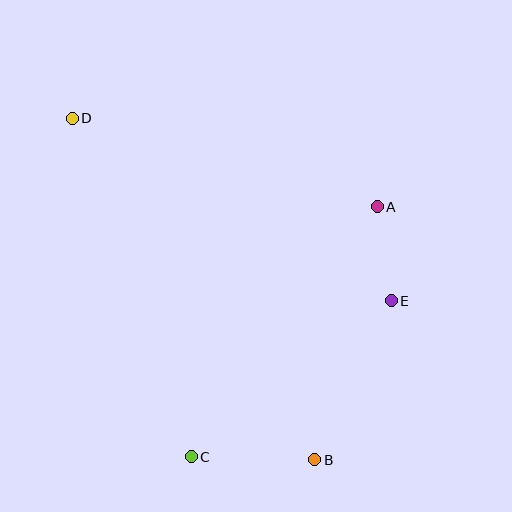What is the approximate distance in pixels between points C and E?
The distance between C and E is approximately 255 pixels.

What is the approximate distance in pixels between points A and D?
The distance between A and D is approximately 318 pixels.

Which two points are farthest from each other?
Points B and D are farthest from each other.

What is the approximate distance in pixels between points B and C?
The distance between B and C is approximately 124 pixels.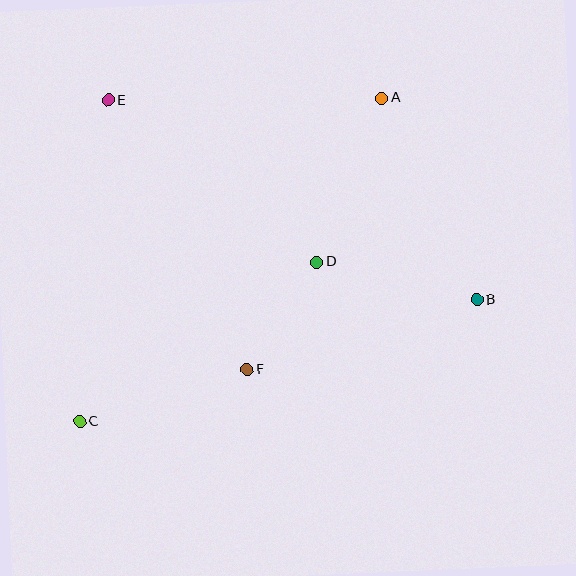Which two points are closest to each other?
Points D and F are closest to each other.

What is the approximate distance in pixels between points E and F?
The distance between E and F is approximately 303 pixels.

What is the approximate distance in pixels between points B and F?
The distance between B and F is approximately 240 pixels.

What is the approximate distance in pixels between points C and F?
The distance between C and F is approximately 175 pixels.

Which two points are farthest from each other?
Points A and C are farthest from each other.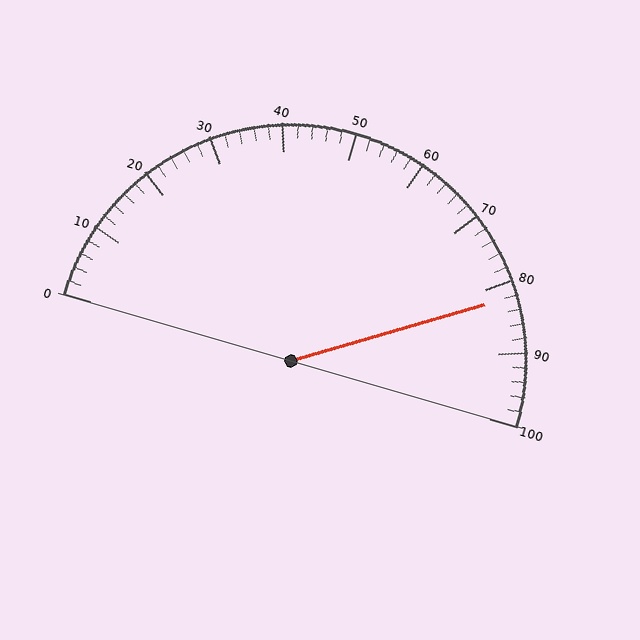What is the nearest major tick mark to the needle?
The nearest major tick mark is 80.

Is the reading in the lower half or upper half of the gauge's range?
The reading is in the upper half of the range (0 to 100).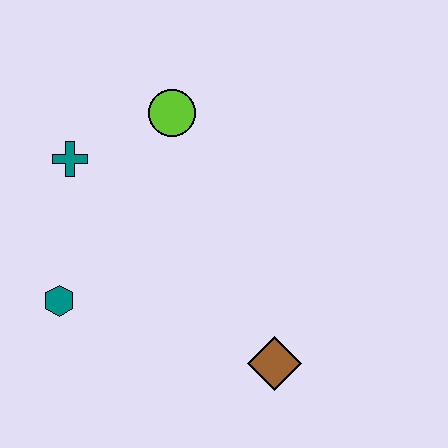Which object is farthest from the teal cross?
The brown diamond is farthest from the teal cross.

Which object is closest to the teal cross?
The lime circle is closest to the teal cross.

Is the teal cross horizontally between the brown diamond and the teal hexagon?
Yes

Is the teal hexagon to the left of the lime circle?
Yes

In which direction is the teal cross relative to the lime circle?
The teal cross is to the left of the lime circle.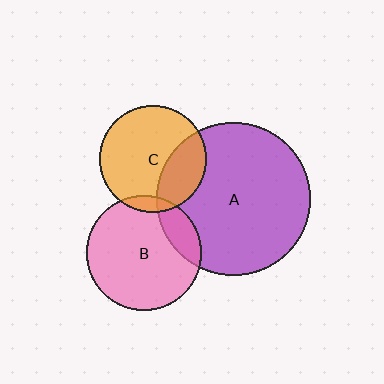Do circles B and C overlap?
Yes.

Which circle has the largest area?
Circle A (purple).